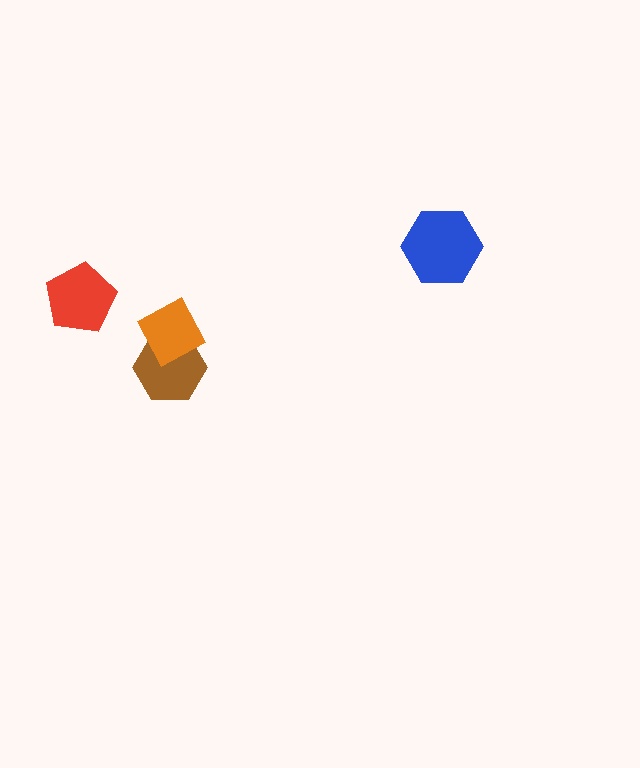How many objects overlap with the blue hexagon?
0 objects overlap with the blue hexagon.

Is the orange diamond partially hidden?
No, no other shape covers it.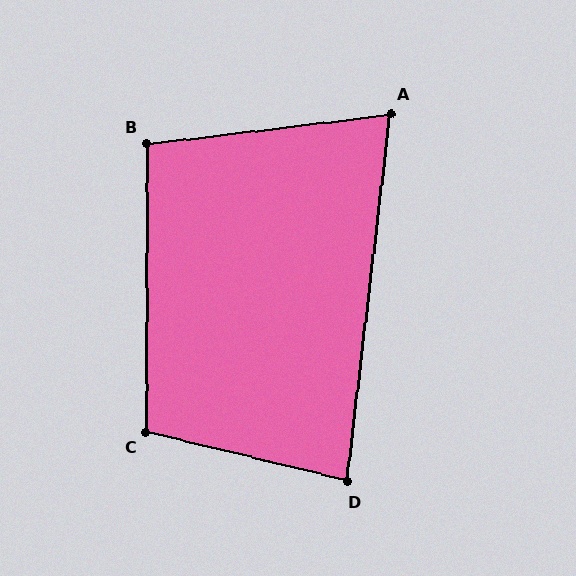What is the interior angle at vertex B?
Approximately 97 degrees (obtuse).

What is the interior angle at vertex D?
Approximately 83 degrees (acute).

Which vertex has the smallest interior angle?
A, at approximately 76 degrees.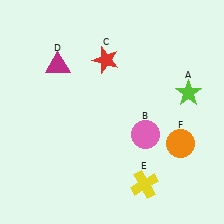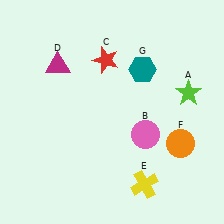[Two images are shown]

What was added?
A teal hexagon (G) was added in Image 2.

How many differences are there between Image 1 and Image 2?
There is 1 difference between the two images.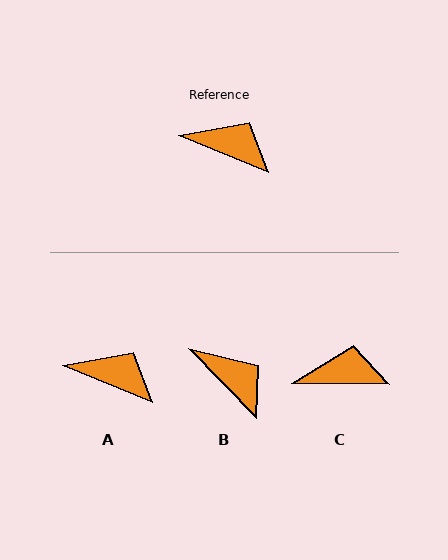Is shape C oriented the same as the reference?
No, it is off by about 21 degrees.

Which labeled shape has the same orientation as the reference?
A.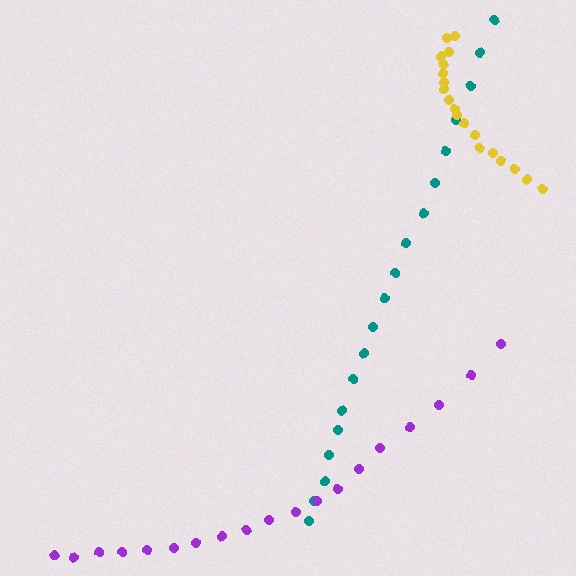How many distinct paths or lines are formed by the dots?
There are 3 distinct paths.